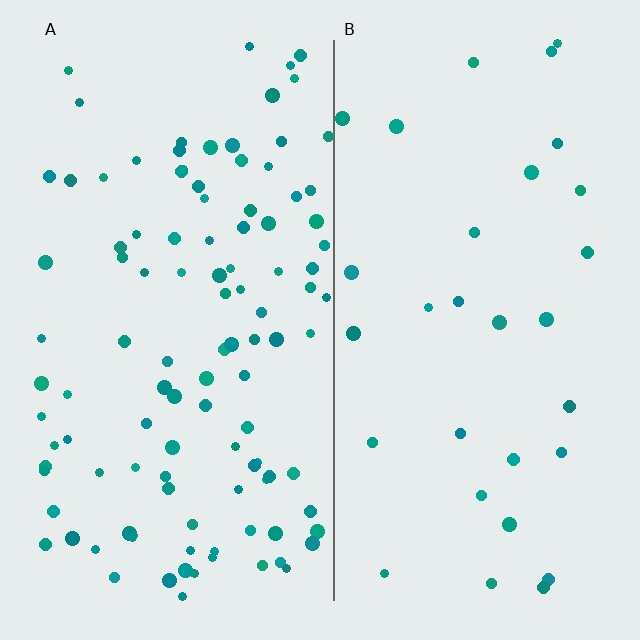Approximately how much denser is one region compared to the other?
Approximately 3.5× — region A over region B.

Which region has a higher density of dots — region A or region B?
A (the left).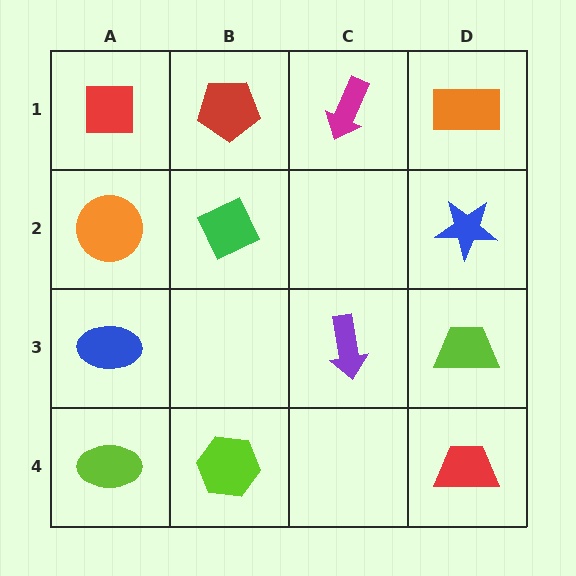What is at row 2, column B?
A green diamond.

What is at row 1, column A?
A red square.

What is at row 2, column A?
An orange circle.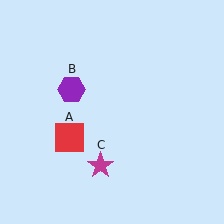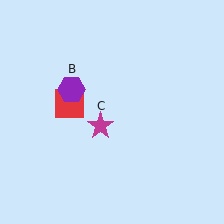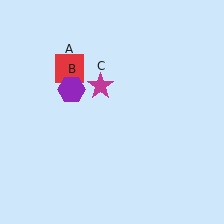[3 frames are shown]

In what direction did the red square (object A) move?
The red square (object A) moved up.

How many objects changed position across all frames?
2 objects changed position: red square (object A), magenta star (object C).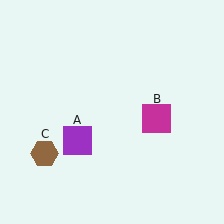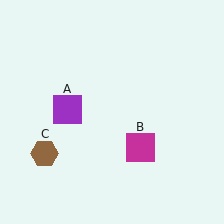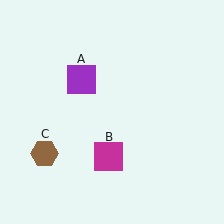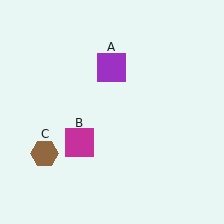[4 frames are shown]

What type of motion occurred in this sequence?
The purple square (object A), magenta square (object B) rotated clockwise around the center of the scene.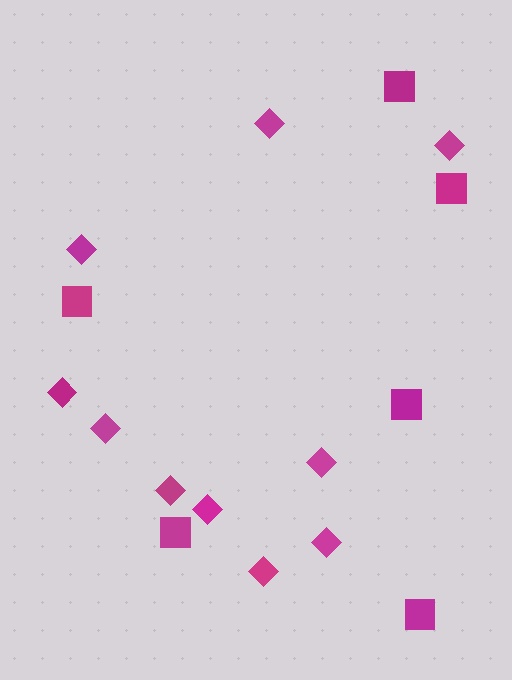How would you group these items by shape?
There are 2 groups: one group of squares (6) and one group of diamonds (10).